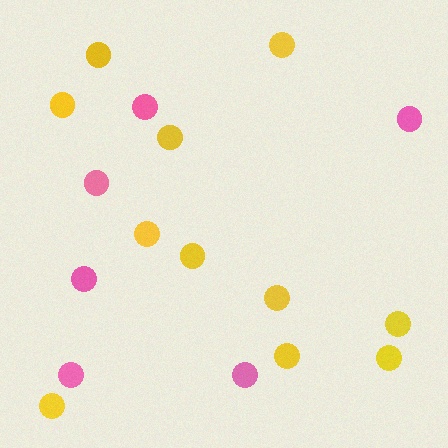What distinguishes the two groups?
There are 2 groups: one group of yellow circles (11) and one group of pink circles (6).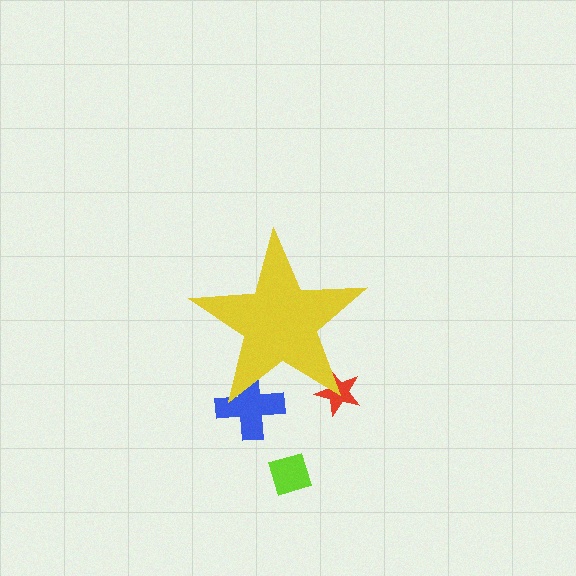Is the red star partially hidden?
Yes, the red star is partially hidden behind the yellow star.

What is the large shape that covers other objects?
A yellow star.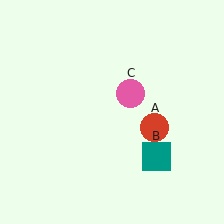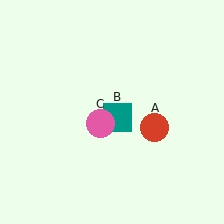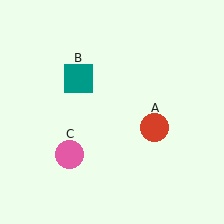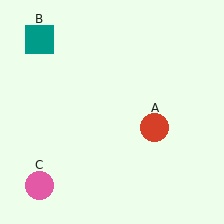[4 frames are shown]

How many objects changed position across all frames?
2 objects changed position: teal square (object B), pink circle (object C).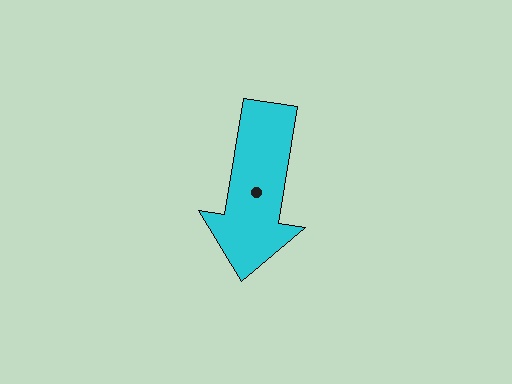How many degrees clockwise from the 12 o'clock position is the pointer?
Approximately 189 degrees.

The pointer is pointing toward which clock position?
Roughly 6 o'clock.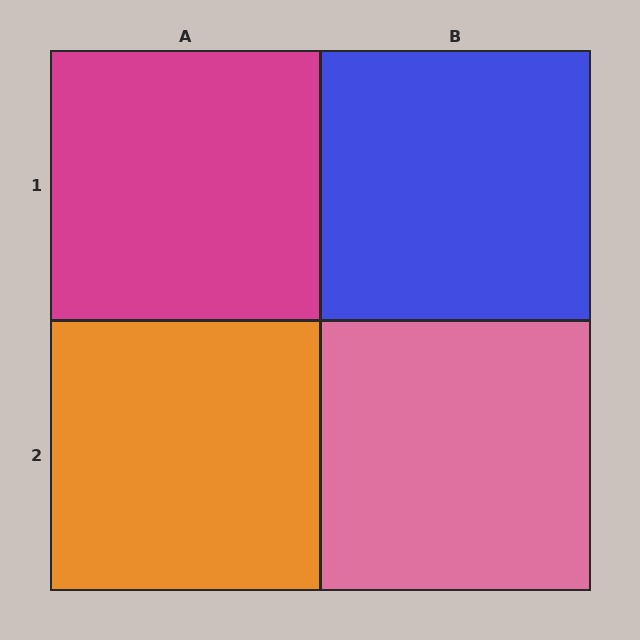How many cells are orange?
1 cell is orange.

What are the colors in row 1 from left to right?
Magenta, blue.